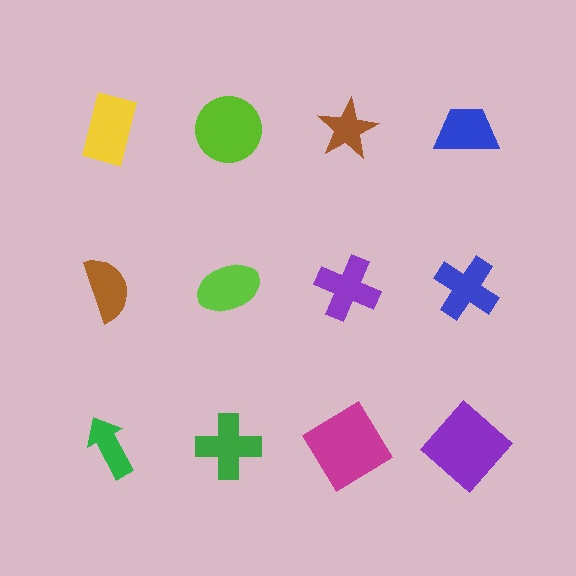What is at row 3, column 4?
A purple diamond.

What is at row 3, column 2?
A green cross.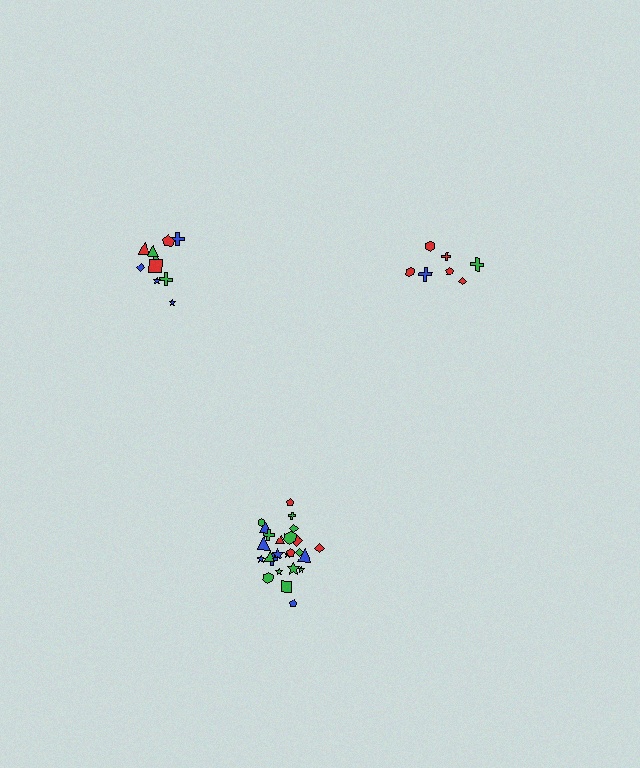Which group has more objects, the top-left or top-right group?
The top-left group.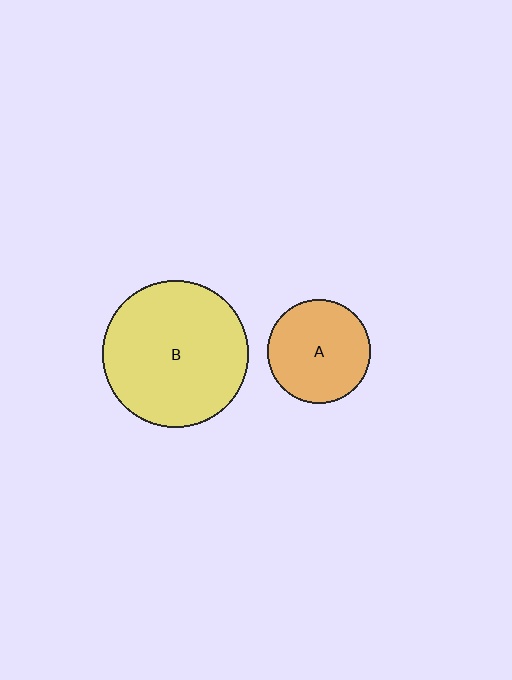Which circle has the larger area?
Circle B (yellow).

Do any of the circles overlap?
No, none of the circles overlap.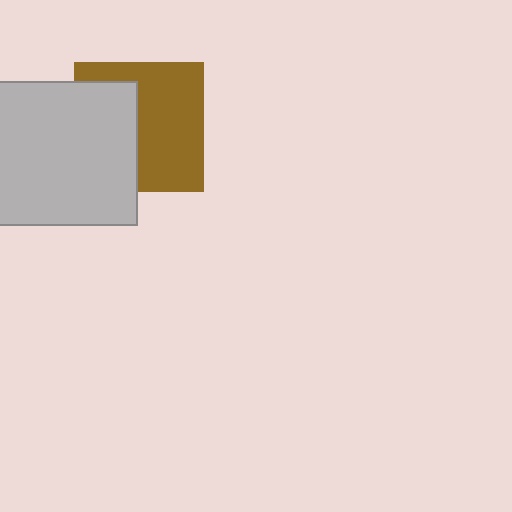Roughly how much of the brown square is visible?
About half of it is visible (roughly 58%).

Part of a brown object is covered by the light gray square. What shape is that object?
It is a square.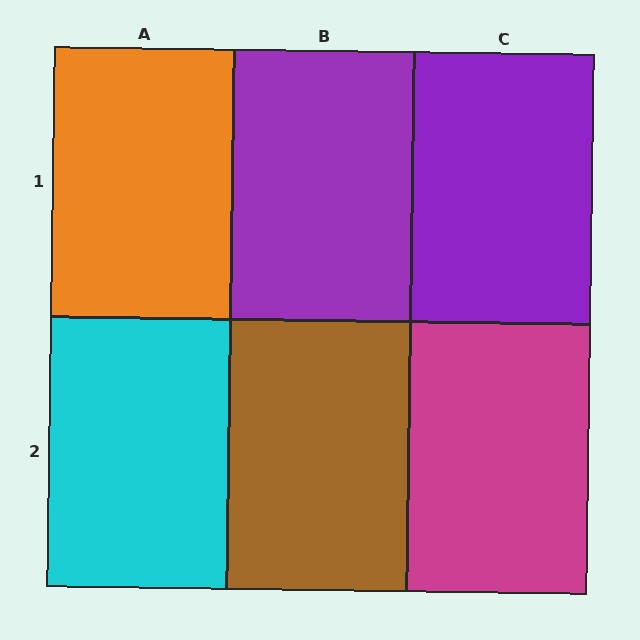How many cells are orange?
1 cell is orange.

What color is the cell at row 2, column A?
Cyan.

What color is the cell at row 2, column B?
Brown.